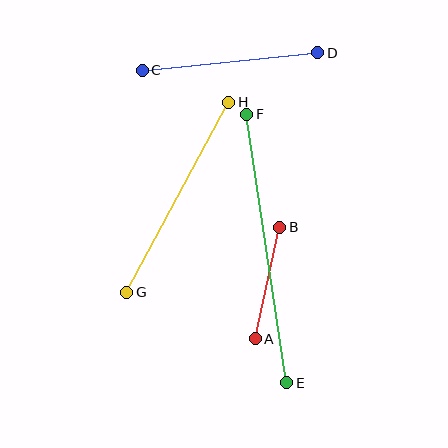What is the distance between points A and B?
The distance is approximately 114 pixels.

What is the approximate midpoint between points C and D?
The midpoint is at approximately (230, 62) pixels.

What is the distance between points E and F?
The distance is approximately 272 pixels.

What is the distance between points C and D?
The distance is approximately 176 pixels.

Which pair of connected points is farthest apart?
Points E and F are farthest apart.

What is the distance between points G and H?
The distance is approximately 216 pixels.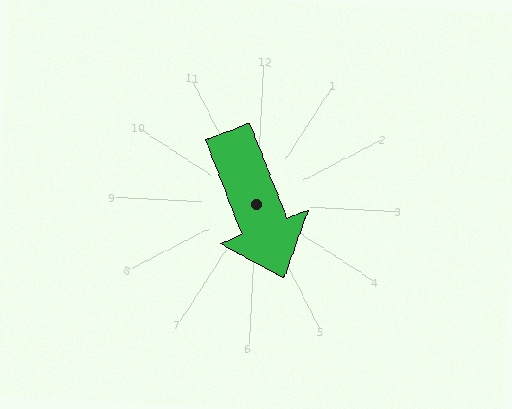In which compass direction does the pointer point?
Southeast.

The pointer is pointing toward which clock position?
Roughly 5 o'clock.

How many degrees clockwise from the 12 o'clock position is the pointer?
Approximately 156 degrees.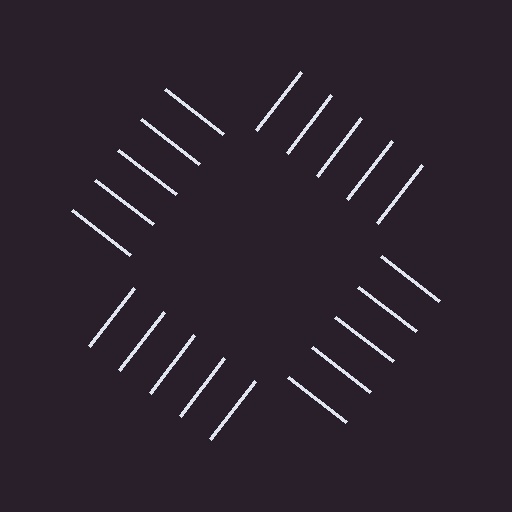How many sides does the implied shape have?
4 sides — the line-ends trace a square.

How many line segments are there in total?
20 — 5 along each of the 4 edges.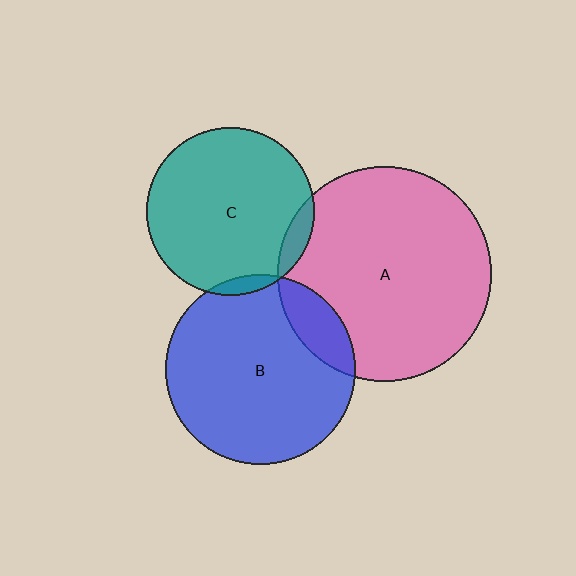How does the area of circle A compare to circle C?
Approximately 1.6 times.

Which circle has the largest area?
Circle A (pink).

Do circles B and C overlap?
Yes.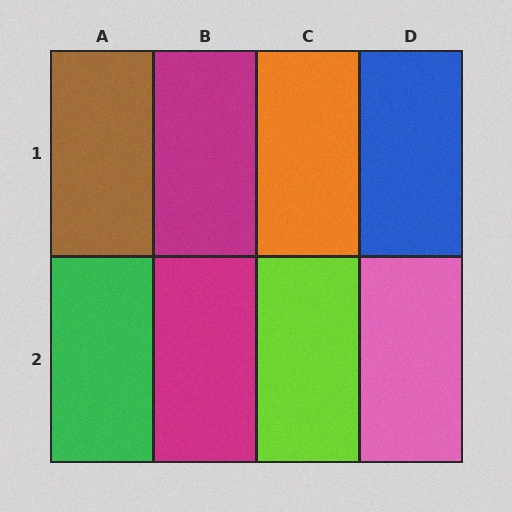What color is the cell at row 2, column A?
Green.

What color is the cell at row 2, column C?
Lime.